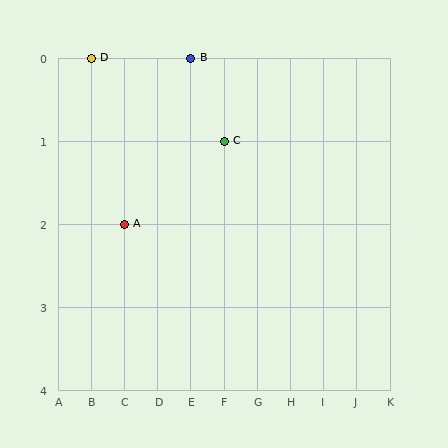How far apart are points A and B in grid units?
Points A and B are 2 columns and 2 rows apart (about 2.8 grid units diagonally).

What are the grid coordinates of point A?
Point A is at grid coordinates (C, 2).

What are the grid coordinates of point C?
Point C is at grid coordinates (F, 1).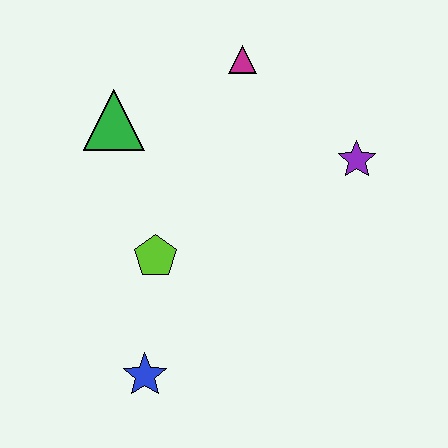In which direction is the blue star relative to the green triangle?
The blue star is below the green triangle.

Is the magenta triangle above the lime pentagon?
Yes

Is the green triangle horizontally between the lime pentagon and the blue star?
No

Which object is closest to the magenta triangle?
The green triangle is closest to the magenta triangle.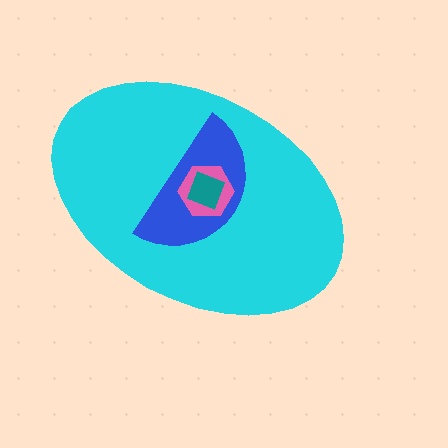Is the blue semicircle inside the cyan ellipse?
Yes.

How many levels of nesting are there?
4.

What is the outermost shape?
The cyan ellipse.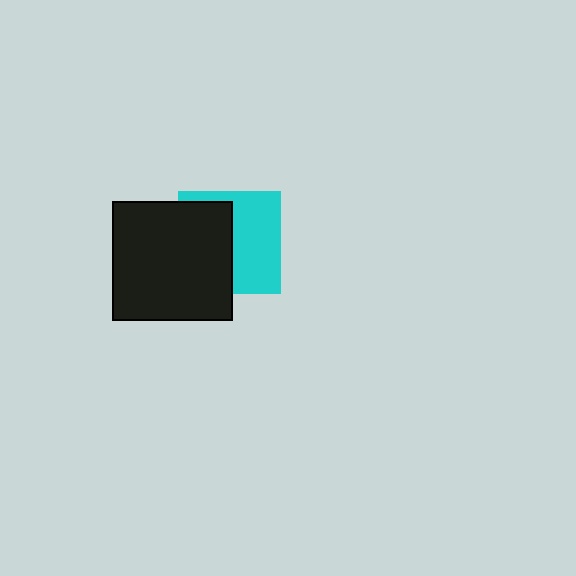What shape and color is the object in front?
The object in front is a black square.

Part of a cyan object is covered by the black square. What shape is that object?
It is a square.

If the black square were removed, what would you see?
You would see the complete cyan square.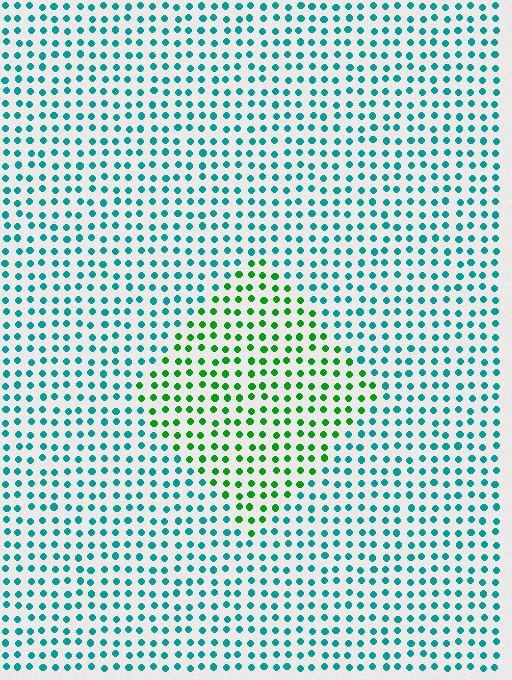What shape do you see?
I see a diamond.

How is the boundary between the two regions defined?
The boundary is defined purely by a slight shift in hue (about 50 degrees). Spacing, size, and orientation are identical on both sides.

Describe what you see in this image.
The image is filled with small teal elements in a uniform arrangement. A diamond-shaped region is visible where the elements are tinted to a slightly different hue, forming a subtle color boundary.